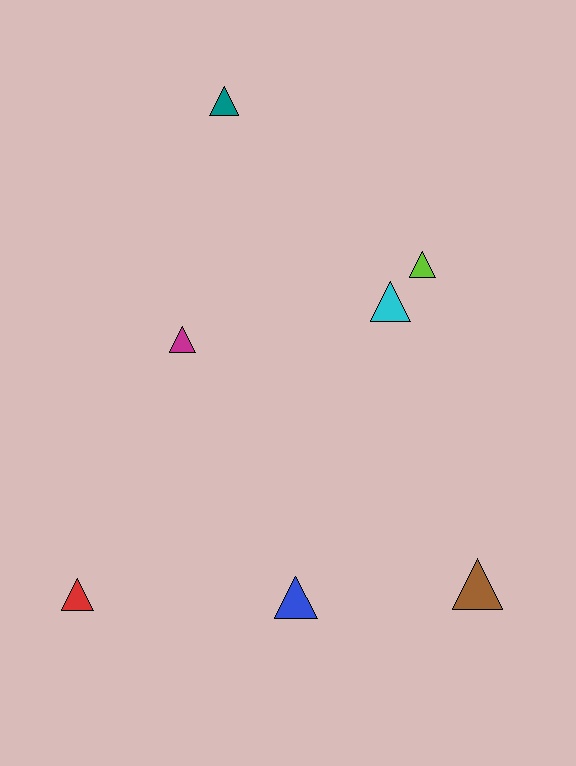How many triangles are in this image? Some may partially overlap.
There are 7 triangles.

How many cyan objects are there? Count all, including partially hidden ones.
There is 1 cyan object.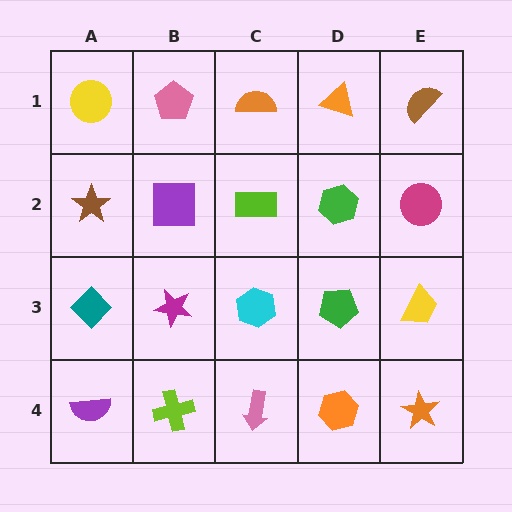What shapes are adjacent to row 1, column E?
A magenta circle (row 2, column E), an orange triangle (row 1, column D).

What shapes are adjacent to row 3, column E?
A magenta circle (row 2, column E), an orange star (row 4, column E), a green pentagon (row 3, column D).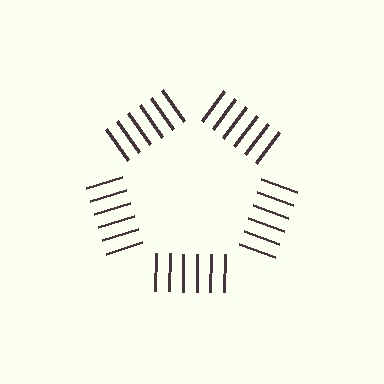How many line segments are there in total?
30 — 6 along each of the 5 edges.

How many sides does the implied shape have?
5 sides — the line-ends trace a pentagon.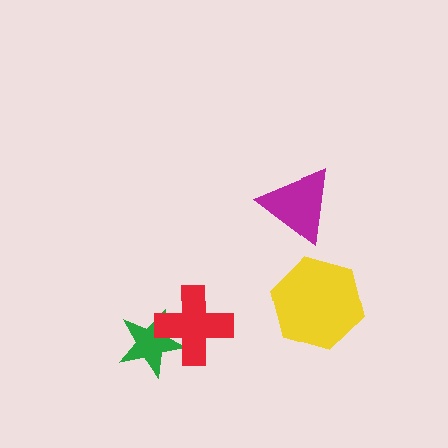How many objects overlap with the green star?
1 object overlaps with the green star.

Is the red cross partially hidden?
No, no other shape covers it.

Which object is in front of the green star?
The red cross is in front of the green star.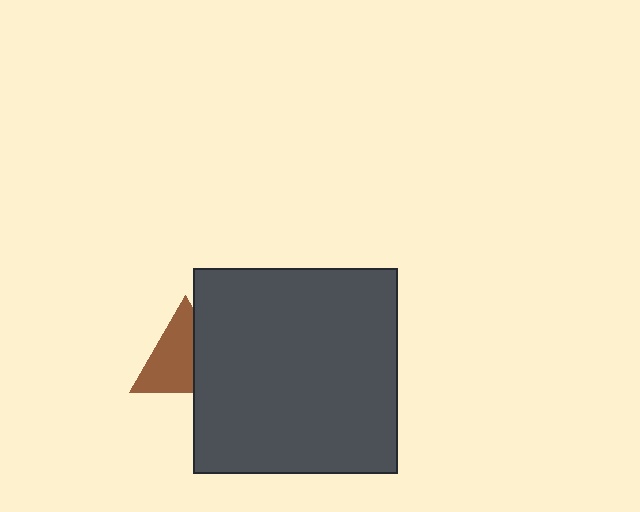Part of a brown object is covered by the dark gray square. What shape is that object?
It is a triangle.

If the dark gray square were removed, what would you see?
You would see the complete brown triangle.